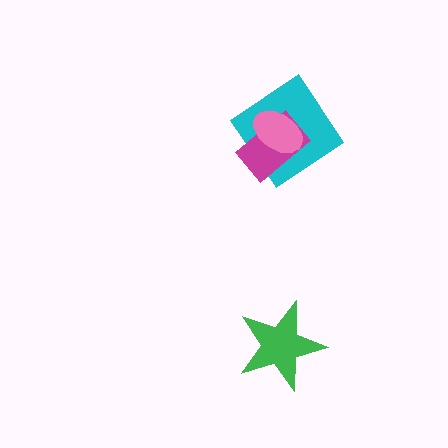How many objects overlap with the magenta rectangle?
2 objects overlap with the magenta rectangle.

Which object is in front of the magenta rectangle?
The pink ellipse is in front of the magenta rectangle.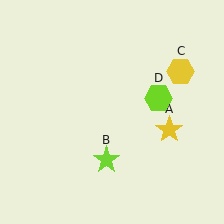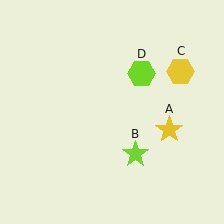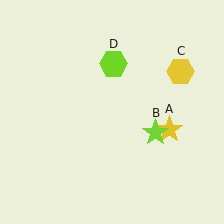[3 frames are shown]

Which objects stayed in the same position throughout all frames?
Yellow star (object A) and yellow hexagon (object C) remained stationary.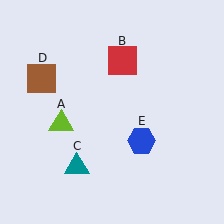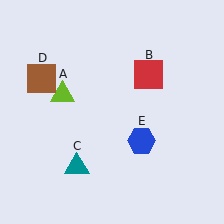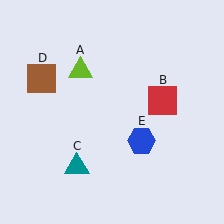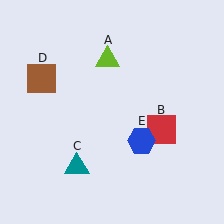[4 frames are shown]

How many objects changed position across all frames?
2 objects changed position: lime triangle (object A), red square (object B).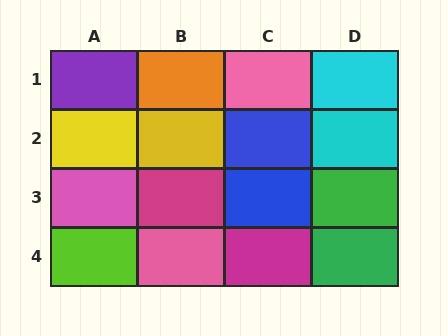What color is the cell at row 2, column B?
Yellow.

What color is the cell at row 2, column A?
Yellow.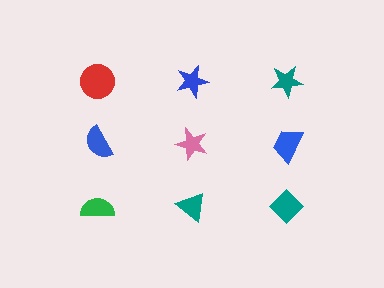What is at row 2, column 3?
A blue trapezoid.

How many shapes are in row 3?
3 shapes.